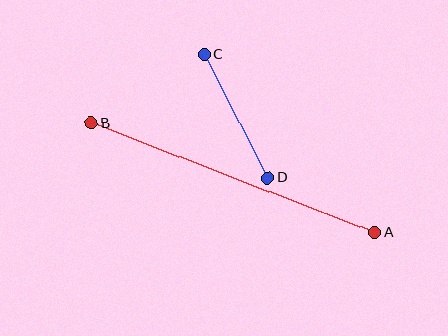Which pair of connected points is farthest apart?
Points A and B are farthest apart.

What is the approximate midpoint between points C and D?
The midpoint is at approximately (236, 116) pixels.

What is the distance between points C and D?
The distance is approximately 139 pixels.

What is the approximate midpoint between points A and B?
The midpoint is at approximately (233, 178) pixels.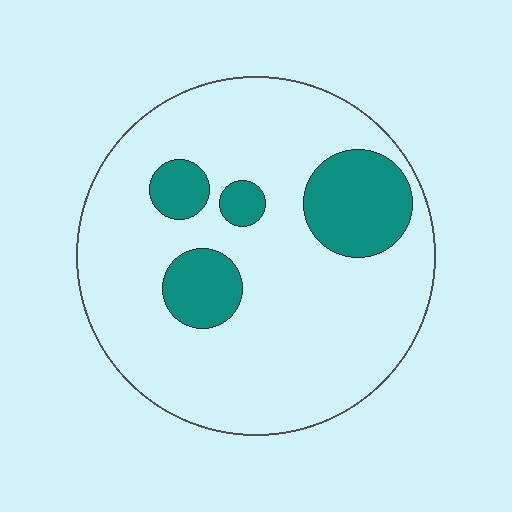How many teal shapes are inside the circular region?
4.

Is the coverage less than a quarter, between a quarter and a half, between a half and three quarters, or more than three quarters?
Less than a quarter.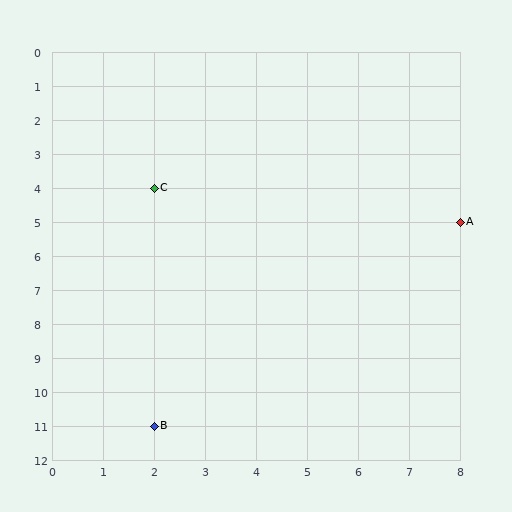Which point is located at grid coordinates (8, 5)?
Point A is at (8, 5).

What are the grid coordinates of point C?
Point C is at grid coordinates (2, 4).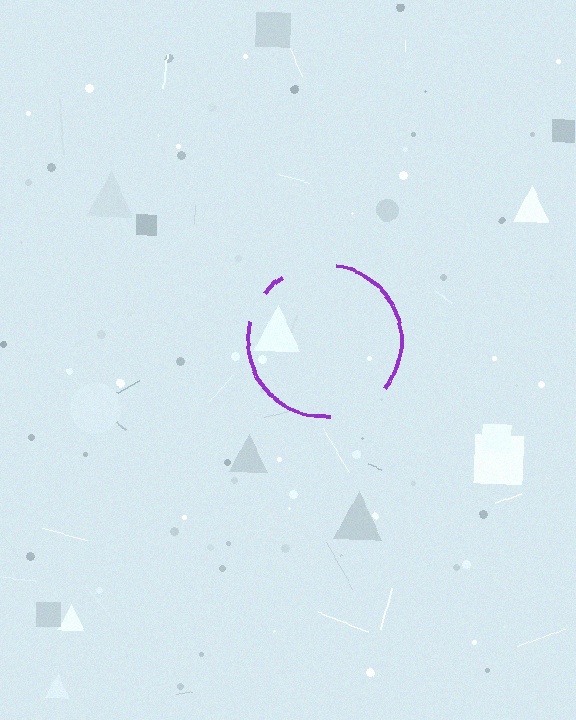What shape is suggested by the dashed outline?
The dashed outline suggests a circle.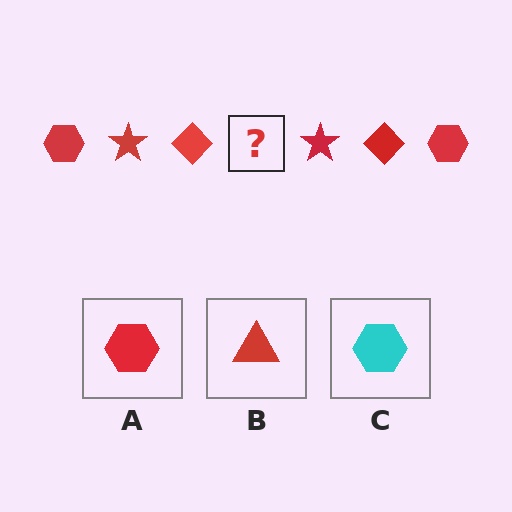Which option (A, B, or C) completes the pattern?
A.